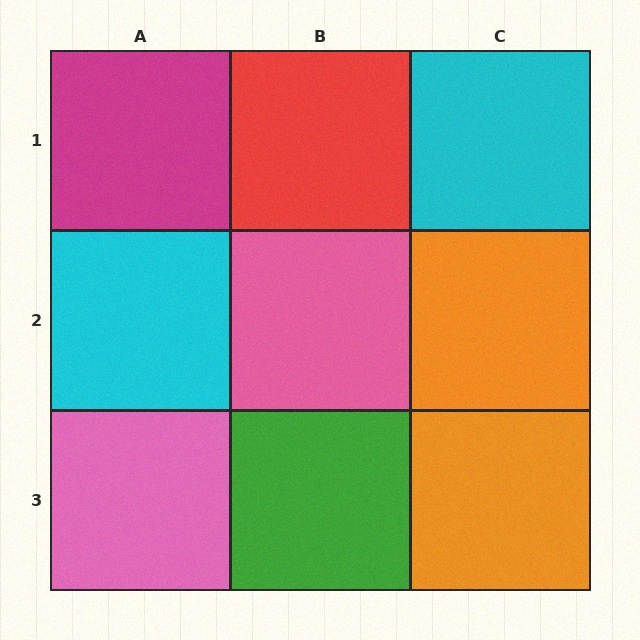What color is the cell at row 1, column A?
Magenta.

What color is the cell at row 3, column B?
Green.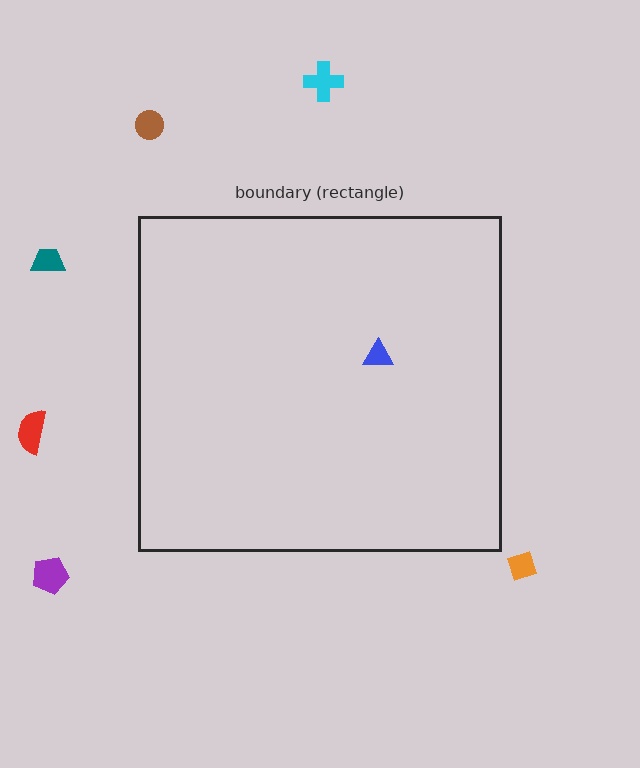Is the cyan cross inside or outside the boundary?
Outside.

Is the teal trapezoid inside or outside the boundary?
Outside.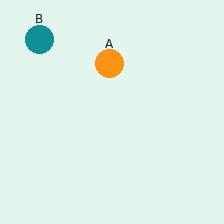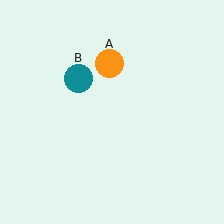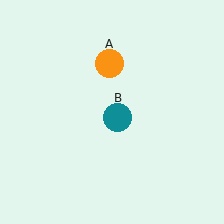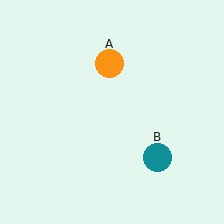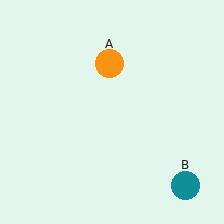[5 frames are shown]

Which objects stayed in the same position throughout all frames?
Orange circle (object A) remained stationary.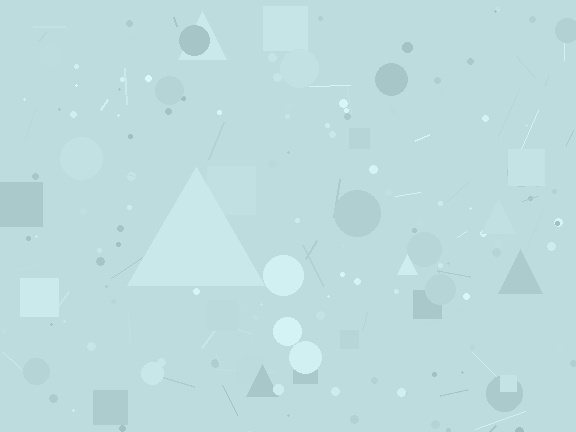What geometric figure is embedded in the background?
A triangle is embedded in the background.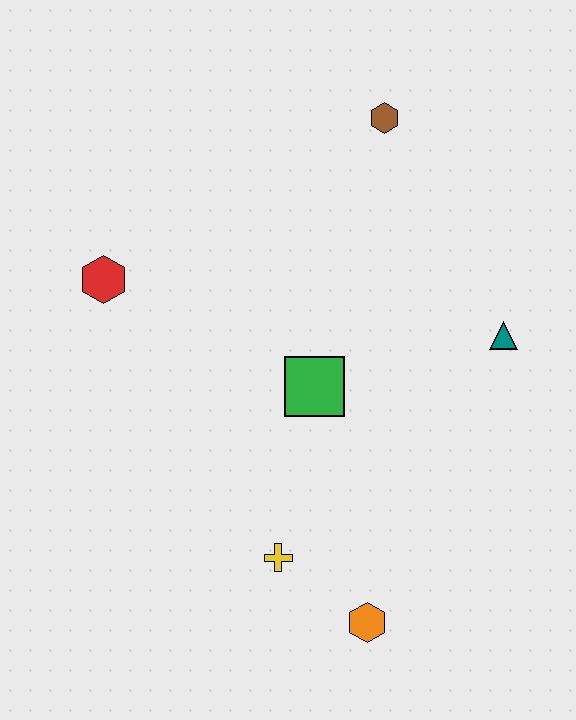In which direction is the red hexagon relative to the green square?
The red hexagon is to the left of the green square.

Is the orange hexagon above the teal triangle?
No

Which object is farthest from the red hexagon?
The orange hexagon is farthest from the red hexagon.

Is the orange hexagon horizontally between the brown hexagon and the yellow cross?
Yes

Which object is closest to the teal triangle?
The green square is closest to the teal triangle.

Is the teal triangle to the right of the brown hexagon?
Yes